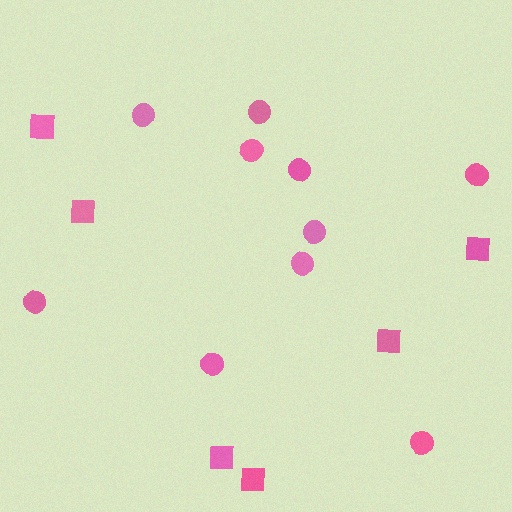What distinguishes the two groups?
There are 2 groups: one group of circles (10) and one group of squares (6).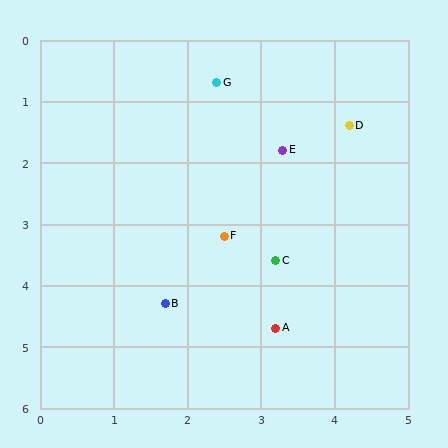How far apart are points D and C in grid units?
Points D and C are about 2.4 grid units apart.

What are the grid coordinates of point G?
Point G is at approximately (2.4, 0.7).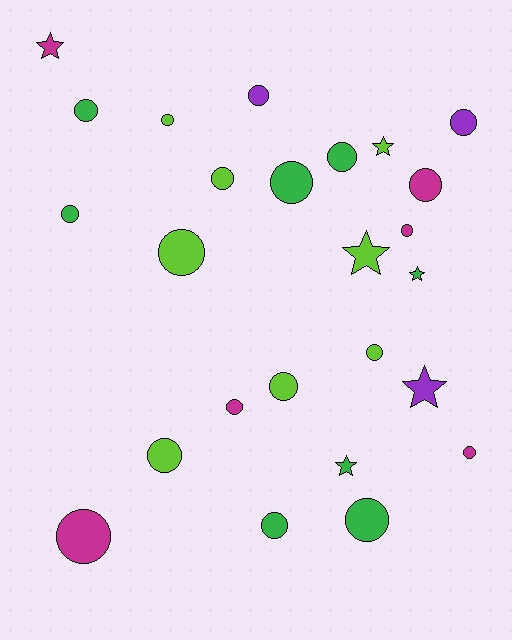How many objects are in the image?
There are 25 objects.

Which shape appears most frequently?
Circle, with 19 objects.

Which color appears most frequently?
Green, with 8 objects.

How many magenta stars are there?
There is 1 magenta star.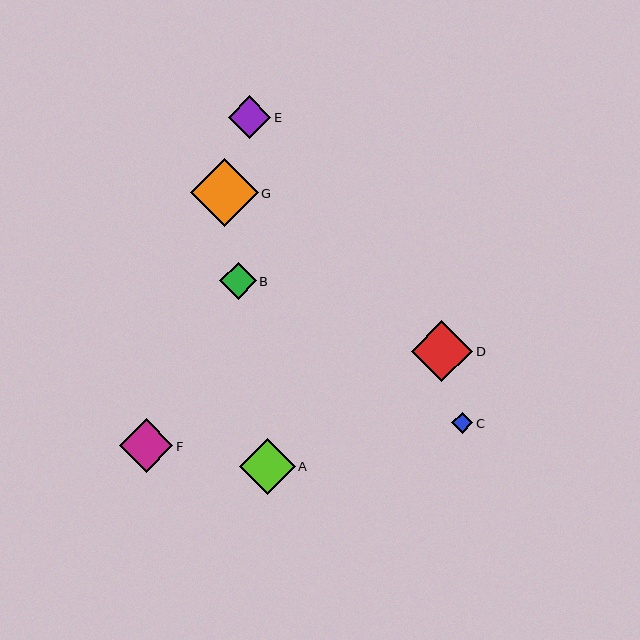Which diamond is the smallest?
Diamond C is the smallest with a size of approximately 21 pixels.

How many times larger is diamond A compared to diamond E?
Diamond A is approximately 1.3 times the size of diamond E.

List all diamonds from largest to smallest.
From largest to smallest: G, D, A, F, E, B, C.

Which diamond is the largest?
Diamond G is the largest with a size of approximately 68 pixels.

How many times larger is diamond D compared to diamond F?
Diamond D is approximately 1.1 times the size of diamond F.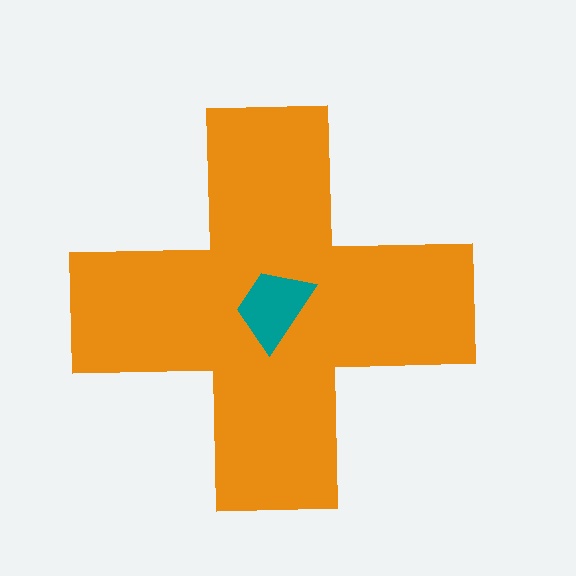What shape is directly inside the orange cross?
The teal trapezoid.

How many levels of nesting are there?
2.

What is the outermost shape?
The orange cross.